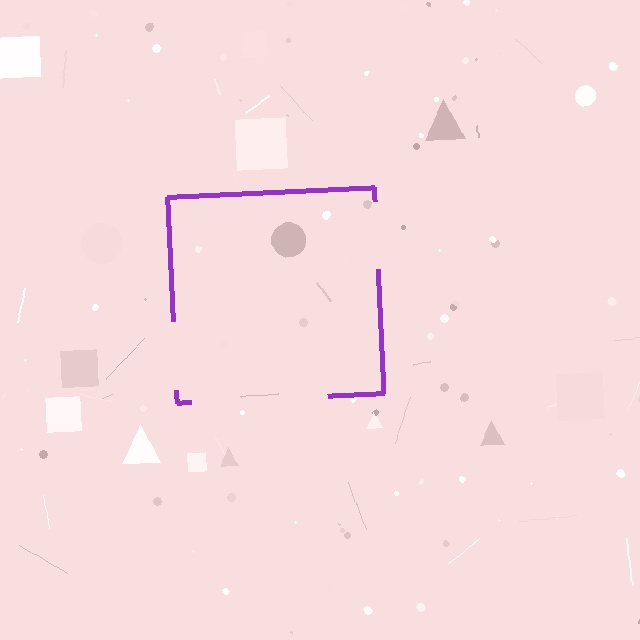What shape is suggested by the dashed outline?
The dashed outline suggests a square.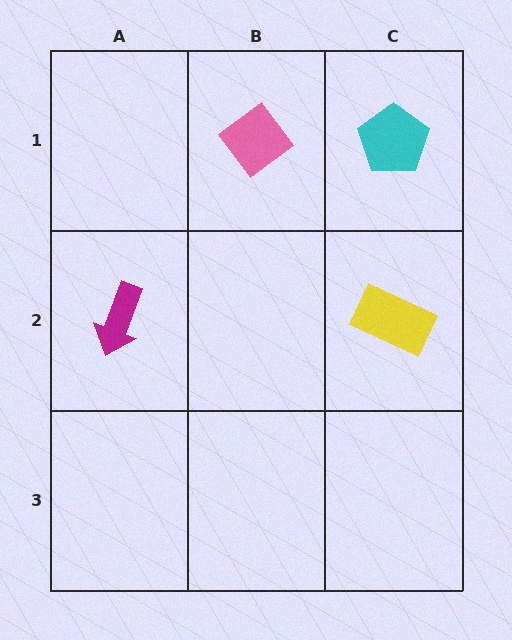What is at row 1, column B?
A pink diamond.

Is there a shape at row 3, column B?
No, that cell is empty.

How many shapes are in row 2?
2 shapes.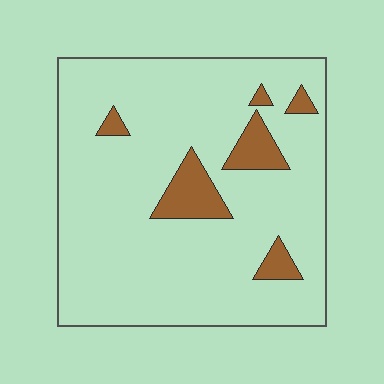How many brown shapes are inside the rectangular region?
6.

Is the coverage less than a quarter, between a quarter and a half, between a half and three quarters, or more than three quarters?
Less than a quarter.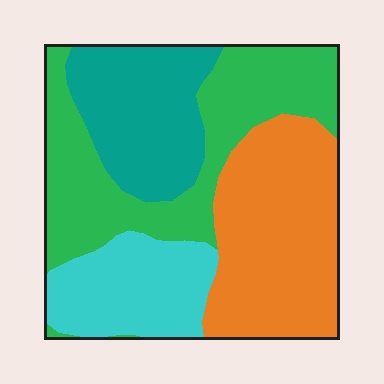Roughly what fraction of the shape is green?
Green takes up about one third (1/3) of the shape.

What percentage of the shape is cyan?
Cyan takes up about one sixth (1/6) of the shape.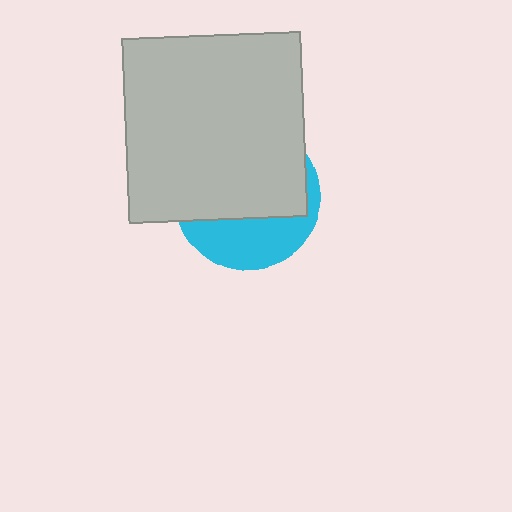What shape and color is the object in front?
The object in front is a light gray rectangle.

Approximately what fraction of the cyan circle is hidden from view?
Roughly 66% of the cyan circle is hidden behind the light gray rectangle.